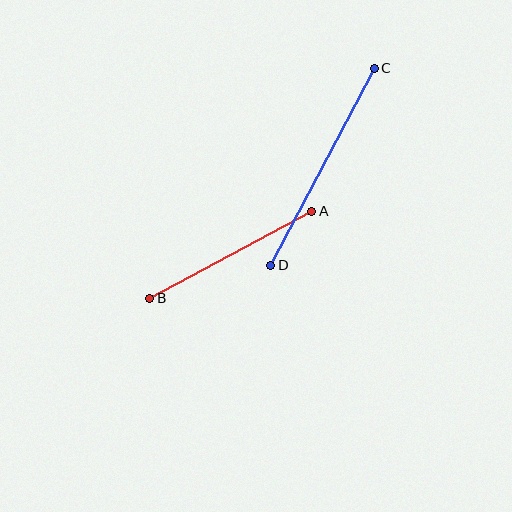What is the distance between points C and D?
The distance is approximately 222 pixels.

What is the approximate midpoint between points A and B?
The midpoint is at approximately (231, 255) pixels.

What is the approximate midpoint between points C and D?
The midpoint is at approximately (322, 167) pixels.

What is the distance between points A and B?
The distance is approximately 184 pixels.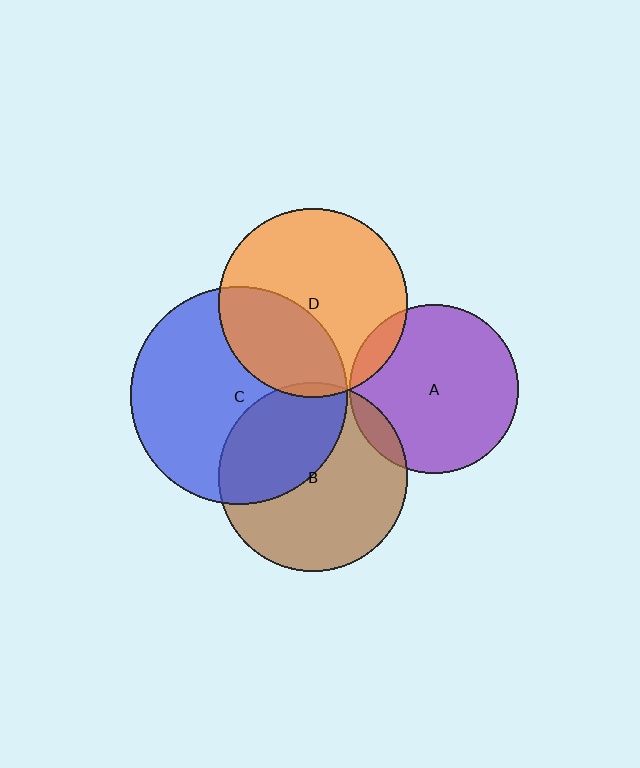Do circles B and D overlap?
Yes.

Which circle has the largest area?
Circle C (blue).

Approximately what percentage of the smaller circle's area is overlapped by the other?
Approximately 5%.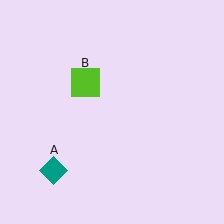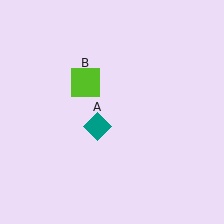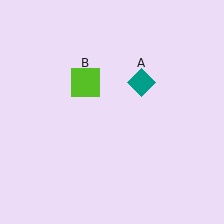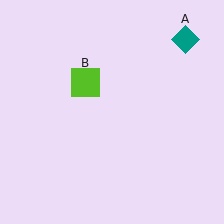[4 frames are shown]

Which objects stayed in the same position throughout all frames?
Lime square (object B) remained stationary.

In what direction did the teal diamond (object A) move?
The teal diamond (object A) moved up and to the right.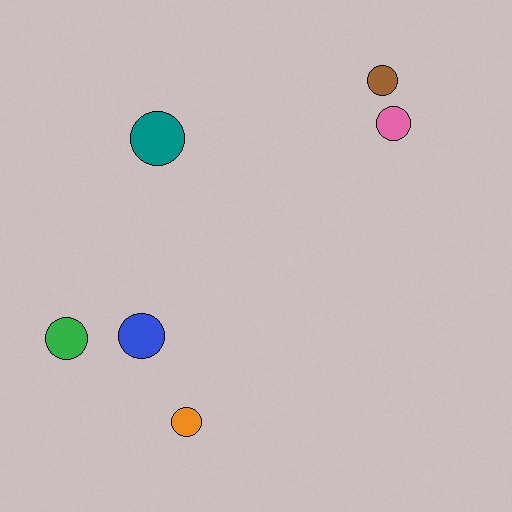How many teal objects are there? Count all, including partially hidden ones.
There is 1 teal object.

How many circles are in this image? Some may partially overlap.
There are 6 circles.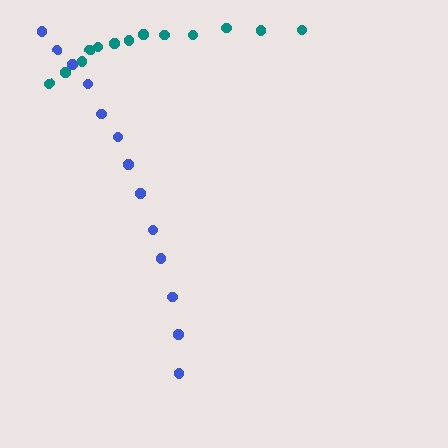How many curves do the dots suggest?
There are 2 distinct paths.